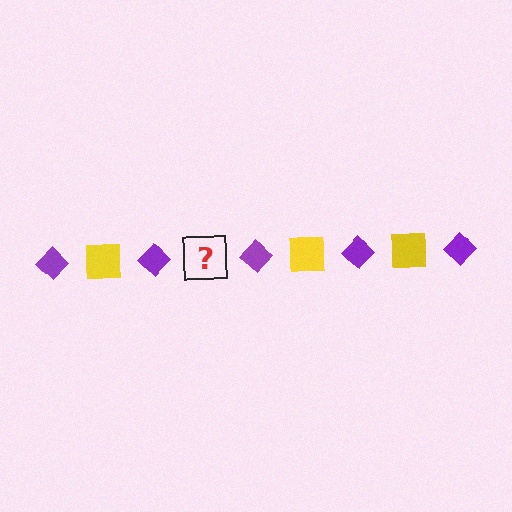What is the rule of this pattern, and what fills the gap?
The rule is that the pattern alternates between purple diamond and yellow square. The gap should be filled with a yellow square.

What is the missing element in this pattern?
The missing element is a yellow square.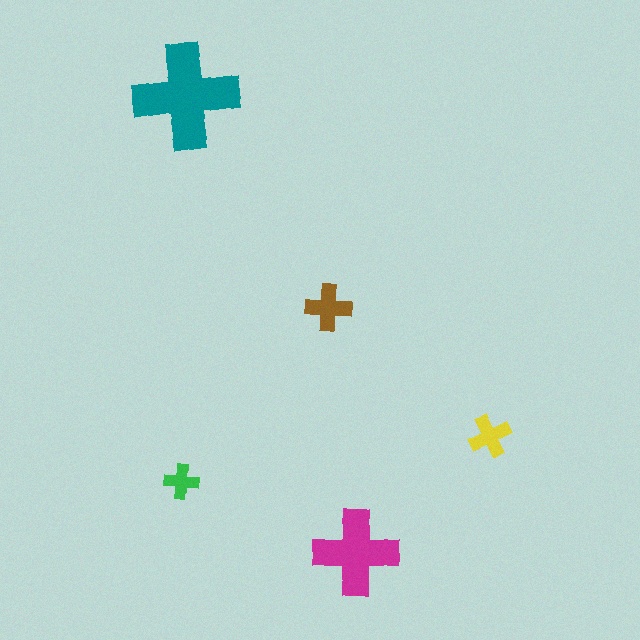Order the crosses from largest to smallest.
the teal one, the magenta one, the brown one, the yellow one, the green one.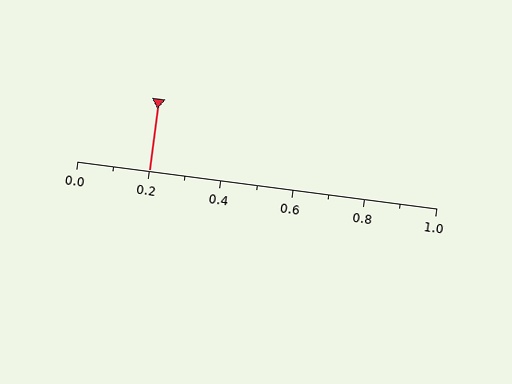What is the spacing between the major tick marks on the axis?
The major ticks are spaced 0.2 apart.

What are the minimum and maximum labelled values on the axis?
The axis runs from 0.0 to 1.0.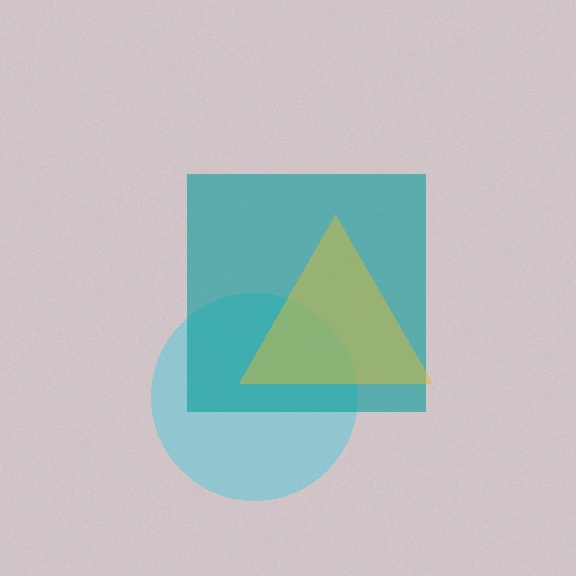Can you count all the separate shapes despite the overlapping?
Yes, there are 3 separate shapes.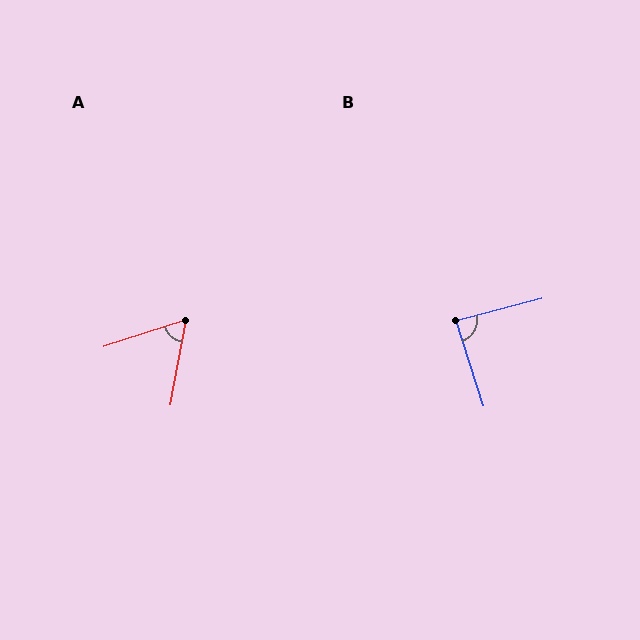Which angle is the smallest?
A, at approximately 61 degrees.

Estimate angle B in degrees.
Approximately 87 degrees.